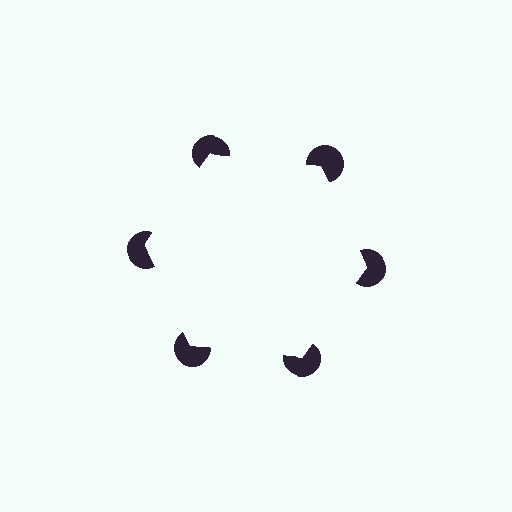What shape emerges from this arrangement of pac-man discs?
An illusory hexagon — its edges are inferred from the aligned wedge cuts in the pac-man discs, not physically drawn.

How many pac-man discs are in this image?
There are 6 — one at each vertex of the illusory hexagon.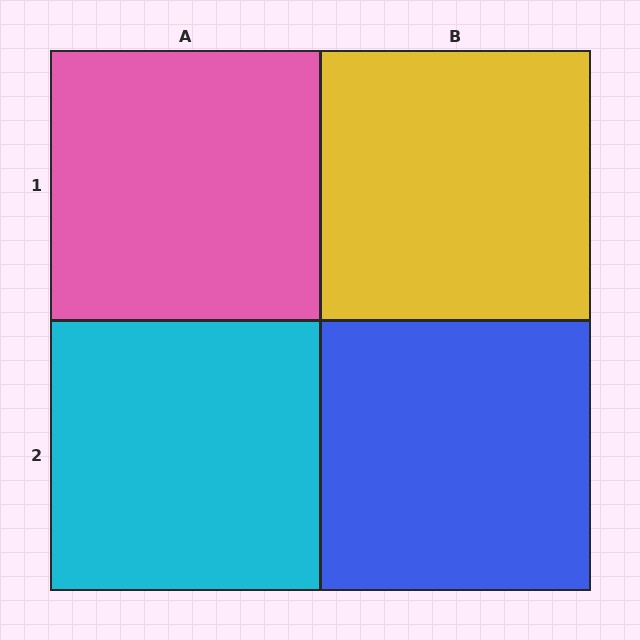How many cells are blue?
1 cell is blue.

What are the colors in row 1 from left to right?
Pink, yellow.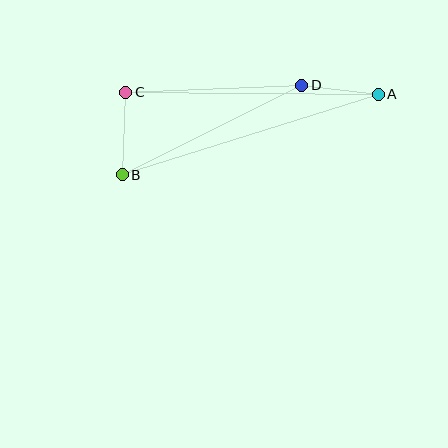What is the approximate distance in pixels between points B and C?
The distance between B and C is approximately 83 pixels.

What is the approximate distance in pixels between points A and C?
The distance between A and C is approximately 252 pixels.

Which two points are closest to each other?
Points A and D are closest to each other.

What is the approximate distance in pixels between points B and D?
The distance between B and D is approximately 201 pixels.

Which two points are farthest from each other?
Points A and B are farthest from each other.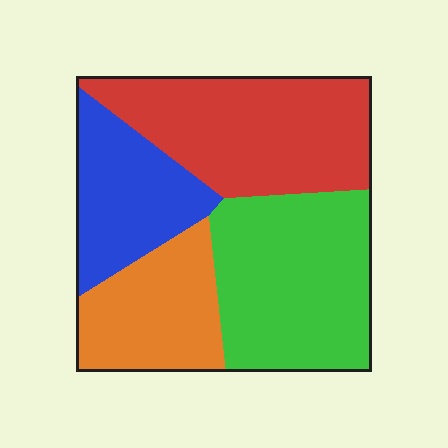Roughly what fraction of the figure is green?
Green takes up about one third (1/3) of the figure.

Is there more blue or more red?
Red.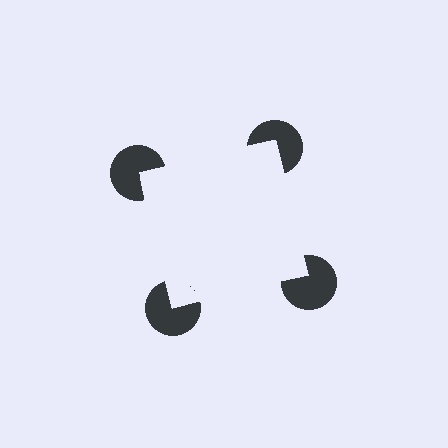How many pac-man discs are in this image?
There are 4 — one at each vertex of the illusory square.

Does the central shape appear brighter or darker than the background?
It typically appears slightly brighter than the background, even though no actual brightness change is drawn.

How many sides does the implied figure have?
4 sides.